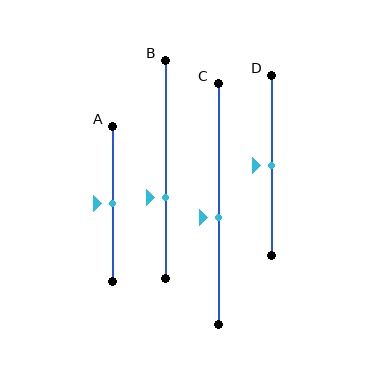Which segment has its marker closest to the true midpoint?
Segment A has its marker closest to the true midpoint.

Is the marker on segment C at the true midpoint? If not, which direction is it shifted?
No, the marker on segment C is shifted downward by about 6% of the segment length.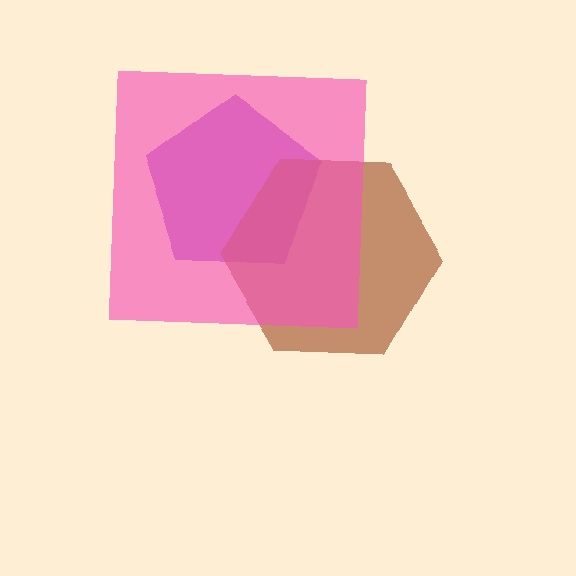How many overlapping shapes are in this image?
There are 3 overlapping shapes in the image.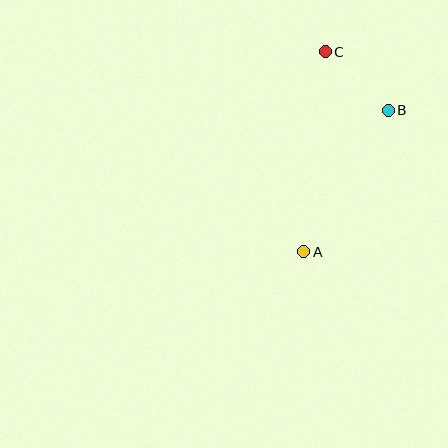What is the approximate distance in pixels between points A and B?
The distance between A and B is approximately 165 pixels.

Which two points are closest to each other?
Points B and C are closest to each other.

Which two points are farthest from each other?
Points A and C are farthest from each other.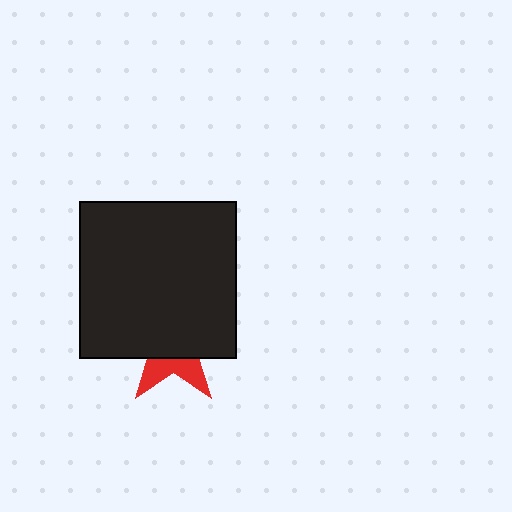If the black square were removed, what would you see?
You would see the complete red star.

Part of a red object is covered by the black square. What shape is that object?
It is a star.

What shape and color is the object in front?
The object in front is a black square.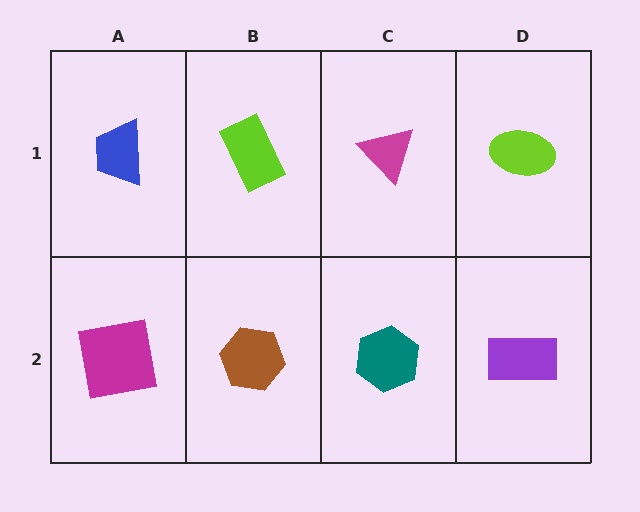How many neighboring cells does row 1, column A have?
2.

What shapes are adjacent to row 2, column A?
A blue trapezoid (row 1, column A), a brown hexagon (row 2, column B).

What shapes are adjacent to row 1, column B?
A brown hexagon (row 2, column B), a blue trapezoid (row 1, column A), a magenta triangle (row 1, column C).